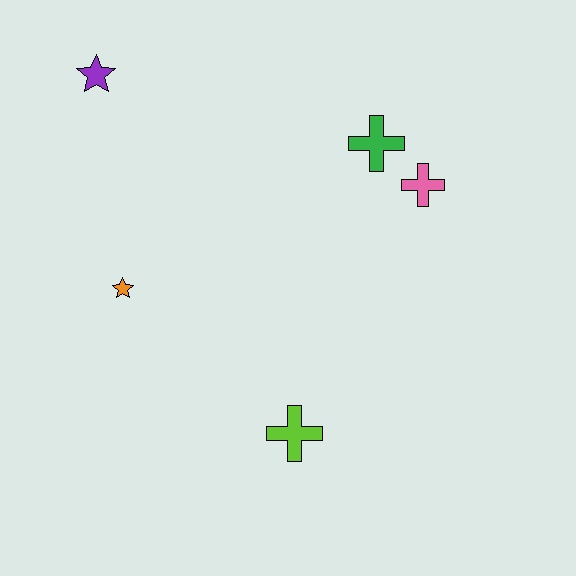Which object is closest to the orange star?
The purple star is closest to the orange star.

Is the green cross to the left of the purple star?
No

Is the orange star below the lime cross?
No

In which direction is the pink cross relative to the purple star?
The pink cross is to the right of the purple star.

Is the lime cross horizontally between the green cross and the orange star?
Yes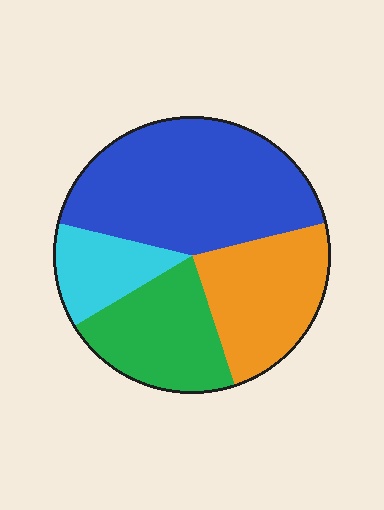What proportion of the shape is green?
Green takes up between a sixth and a third of the shape.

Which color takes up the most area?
Blue, at roughly 45%.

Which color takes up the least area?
Cyan, at roughly 10%.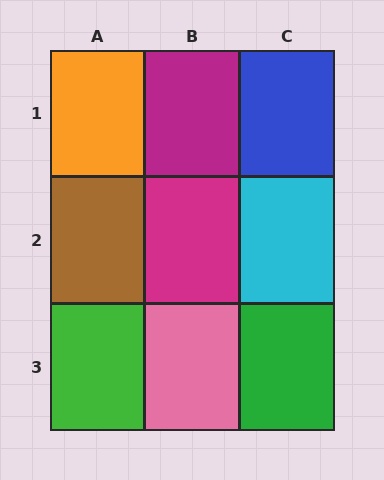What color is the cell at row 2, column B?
Magenta.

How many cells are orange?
1 cell is orange.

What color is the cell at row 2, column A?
Brown.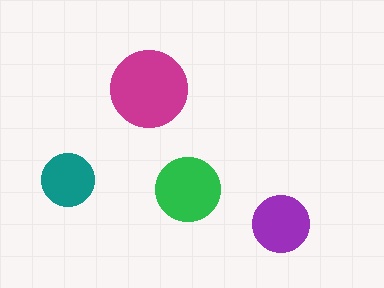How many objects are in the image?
There are 4 objects in the image.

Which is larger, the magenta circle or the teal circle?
The magenta one.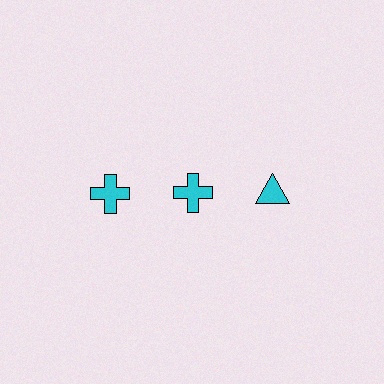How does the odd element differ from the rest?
It has a different shape: triangle instead of cross.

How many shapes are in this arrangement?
There are 3 shapes arranged in a grid pattern.